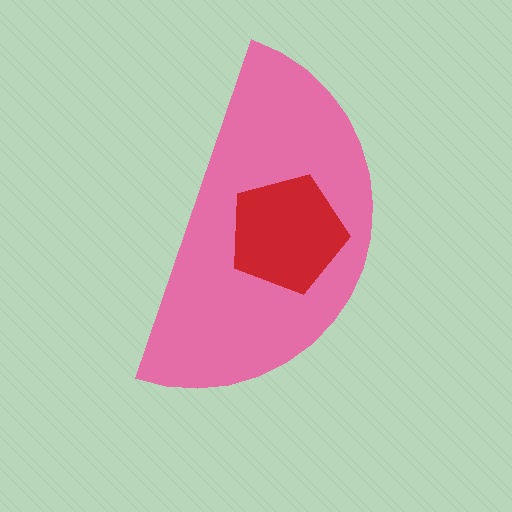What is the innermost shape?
The red pentagon.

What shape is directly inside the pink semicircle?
The red pentagon.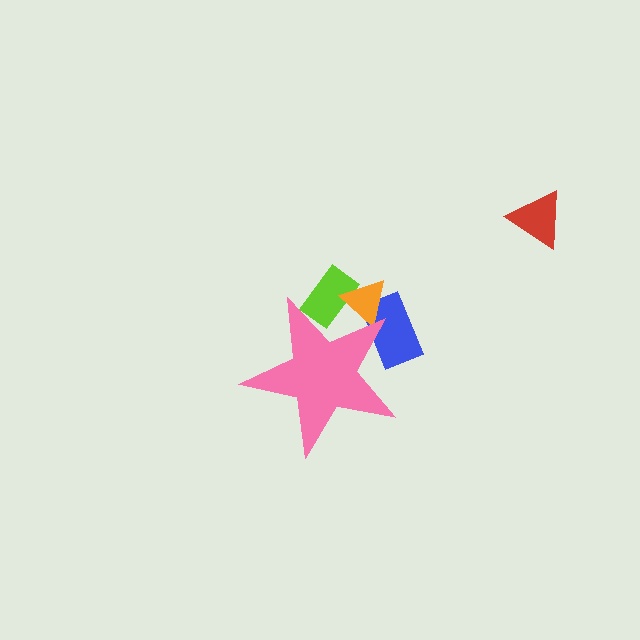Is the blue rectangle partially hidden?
Yes, the blue rectangle is partially hidden behind the pink star.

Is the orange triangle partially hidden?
Yes, the orange triangle is partially hidden behind the pink star.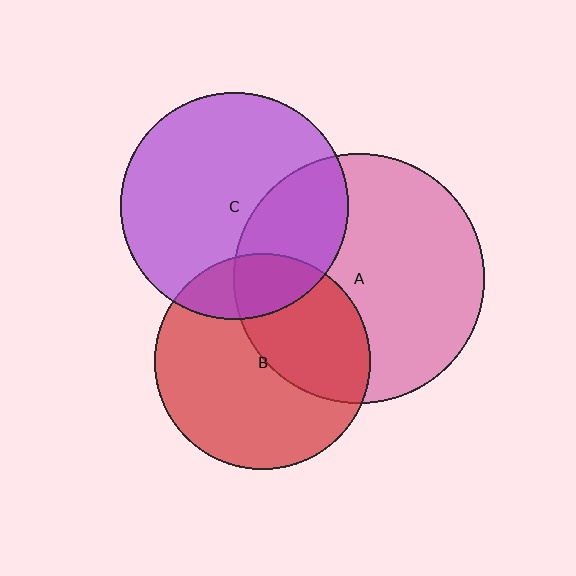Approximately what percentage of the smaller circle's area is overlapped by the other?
Approximately 20%.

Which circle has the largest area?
Circle A (pink).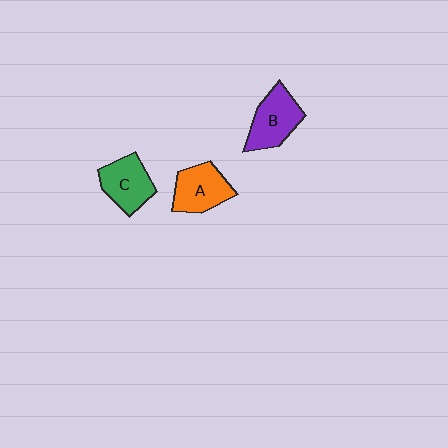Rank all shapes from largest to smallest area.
From largest to smallest: B (purple), A (orange), C (green).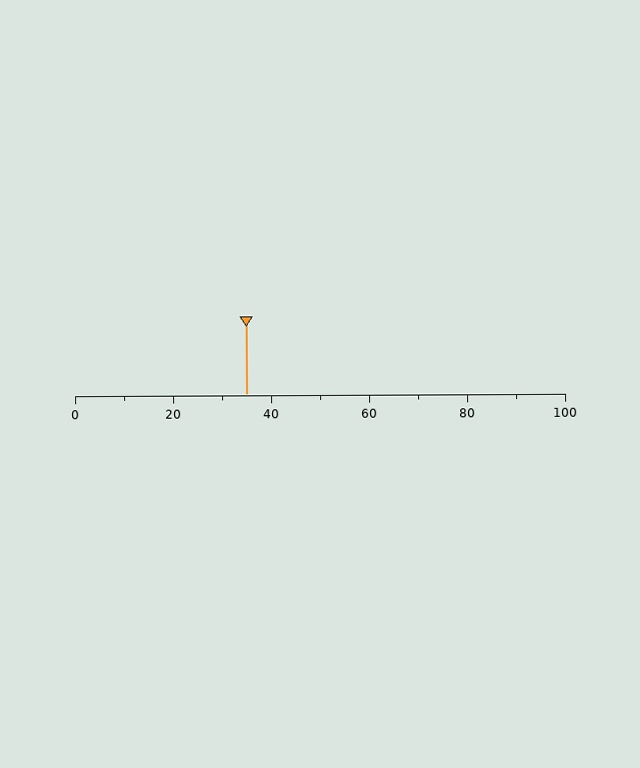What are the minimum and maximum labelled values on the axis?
The axis runs from 0 to 100.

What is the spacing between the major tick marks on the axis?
The major ticks are spaced 20 apart.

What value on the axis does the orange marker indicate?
The marker indicates approximately 35.